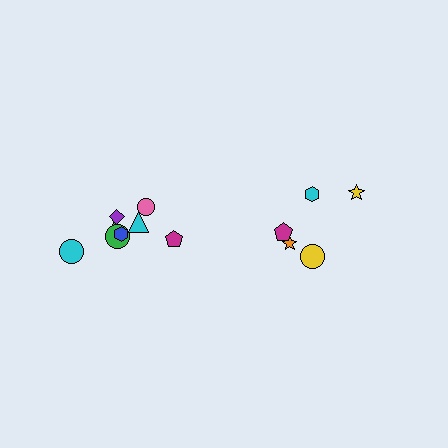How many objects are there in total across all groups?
There are 13 objects.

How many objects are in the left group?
There are 8 objects.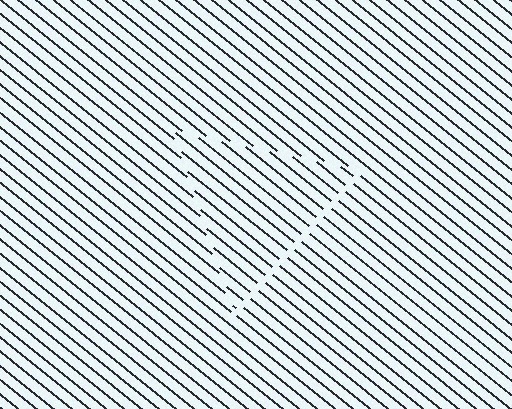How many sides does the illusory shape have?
3 sides — the line-ends trace a triangle.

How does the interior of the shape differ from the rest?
The interior of the shape contains the same grating, shifted by half a period — the contour is defined by the phase discontinuity where line-ends from the inner and outer gratings abut.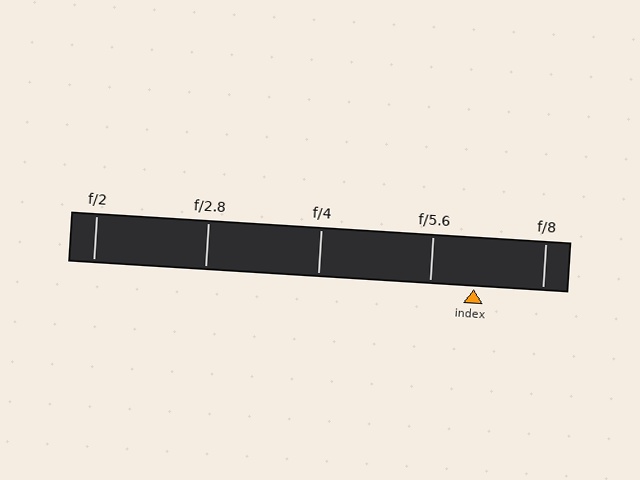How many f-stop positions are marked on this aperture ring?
There are 5 f-stop positions marked.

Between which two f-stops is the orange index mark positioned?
The index mark is between f/5.6 and f/8.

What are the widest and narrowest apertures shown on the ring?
The widest aperture shown is f/2 and the narrowest is f/8.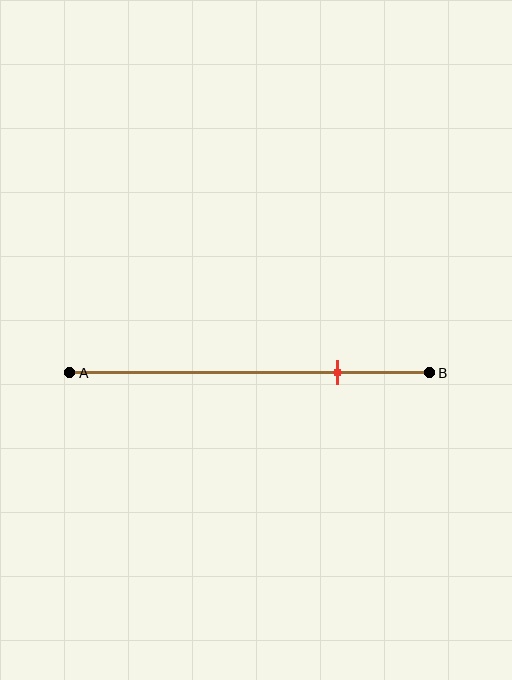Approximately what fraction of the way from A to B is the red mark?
The red mark is approximately 75% of the way from A to B.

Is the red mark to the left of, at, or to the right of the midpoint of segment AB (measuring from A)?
The red mark is to the right of the midpoint of segment AB.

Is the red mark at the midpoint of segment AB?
No, the mark is at about 75% from A, not at the 50% midpoint.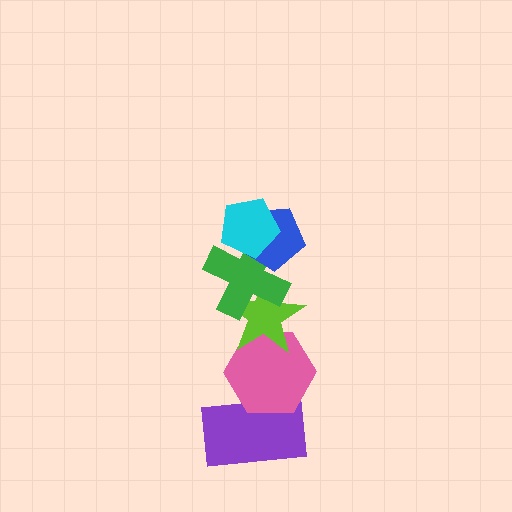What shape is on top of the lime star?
The green cross is on top of the lime star.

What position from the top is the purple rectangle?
The purple rectangle is 6th from the top.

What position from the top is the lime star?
The lime star is 4th from the top.